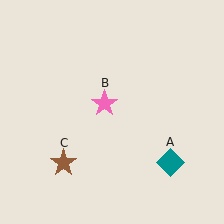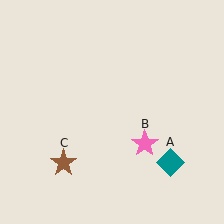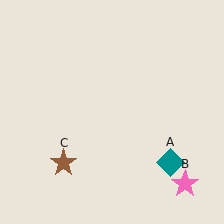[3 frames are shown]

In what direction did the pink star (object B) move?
The pink star (object B) moved down and to the right.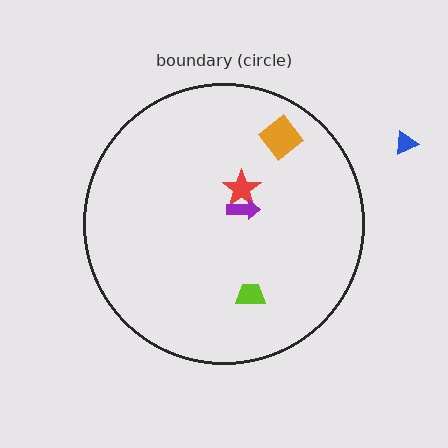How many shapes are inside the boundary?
4 inside, 1 outside.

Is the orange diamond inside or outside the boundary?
Inside.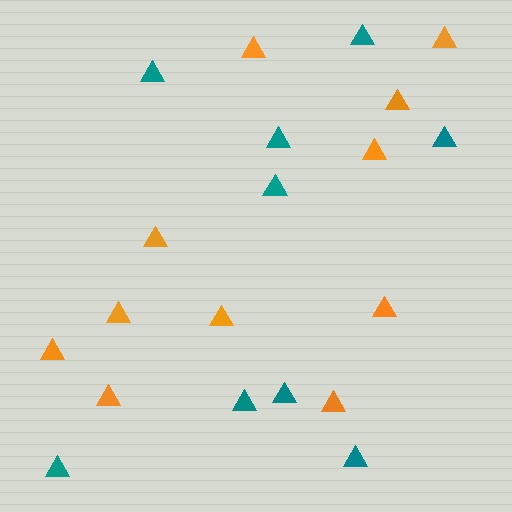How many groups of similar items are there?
There are 2 groups: one group of teal triangles (9) and one group of orange triangles (11).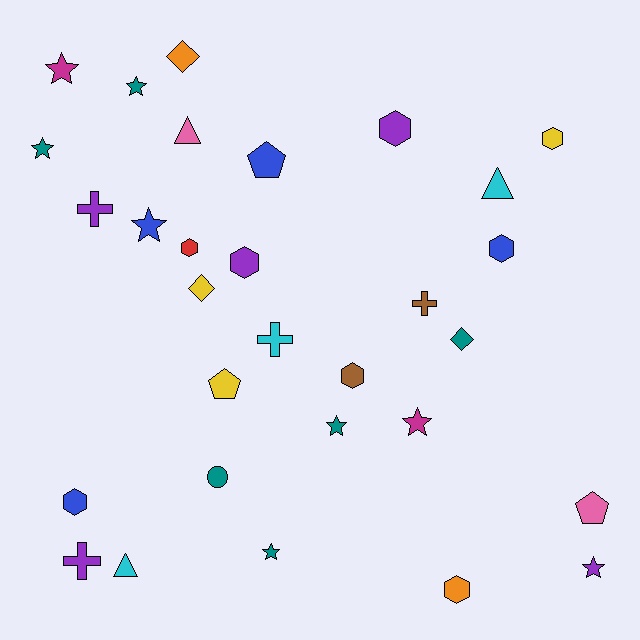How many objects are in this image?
There are 30 objects.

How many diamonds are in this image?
There are 3 diamonds.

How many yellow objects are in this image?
There are 3 yellow objects.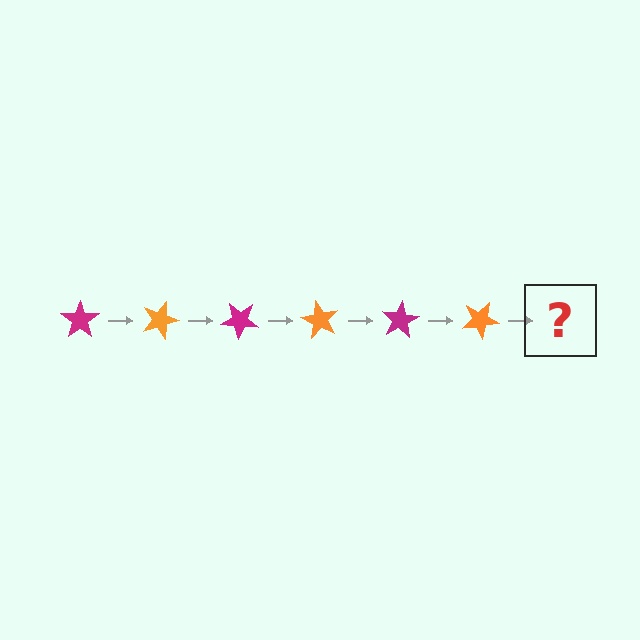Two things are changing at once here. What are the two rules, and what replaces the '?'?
The two rules are that it rotates 20 degrees each step and the color cycles through magenta and orange. The '?' should be a magenta star, rotated 120 degrees from the start.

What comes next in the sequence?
The next element should be a magenta star, rotated 120 degrees from the start.